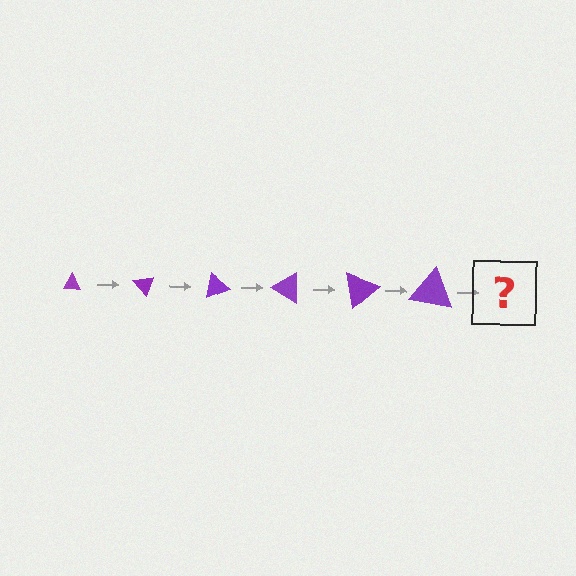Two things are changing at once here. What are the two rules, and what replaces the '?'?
The two rules are that the triangle grows larger each step and it rotates 50 degrees each step. The '?' should be a triangle, larger than the previous one and rotated 300 degrees from the start.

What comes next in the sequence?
The next element should be a triangle, larger than the previous one and rotated 300 degrees from the start.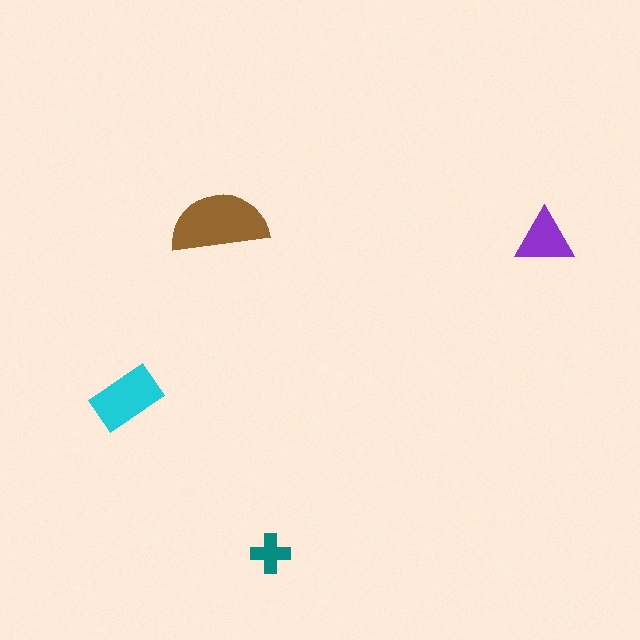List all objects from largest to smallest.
The brown semicircle, the cyan rectangle, the purple triangle, the teal cross.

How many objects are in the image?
There are 4 objects in the image.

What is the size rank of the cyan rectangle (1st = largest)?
2nd.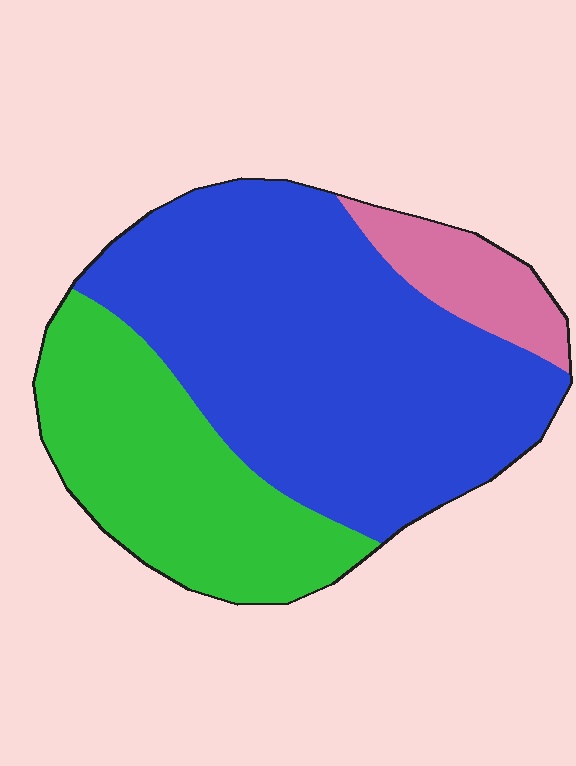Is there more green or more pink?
Green.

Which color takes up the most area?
Blue, at roughly 60%.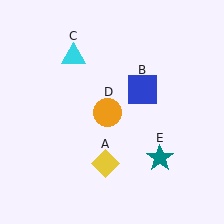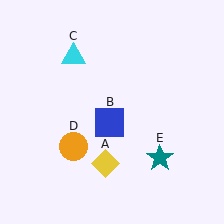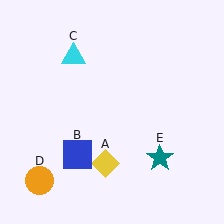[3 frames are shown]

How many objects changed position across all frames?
2 objects changed position: blue square (object B), orange circle (object D).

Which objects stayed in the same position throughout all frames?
Yellow diamond (object A) and cyan triangle (object C) and teal star (object E) remained stationary.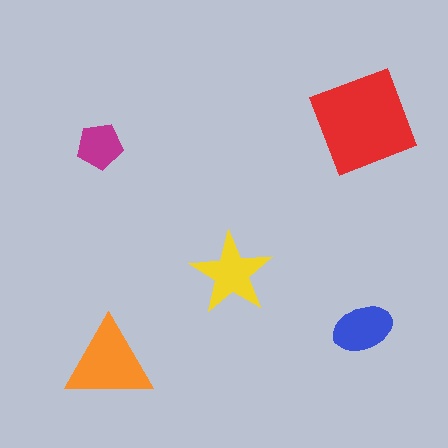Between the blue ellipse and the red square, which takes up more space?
The red square.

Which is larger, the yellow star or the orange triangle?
The orange triangle.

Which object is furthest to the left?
The magenta pentagon is leftmost.